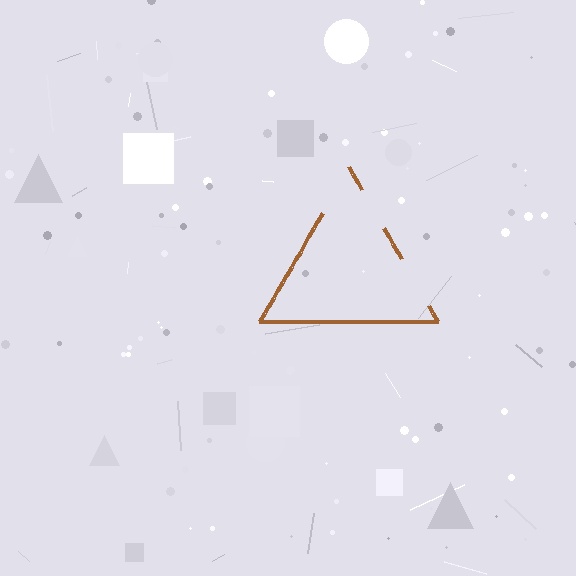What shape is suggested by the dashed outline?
The dashed outline suggests a triangle.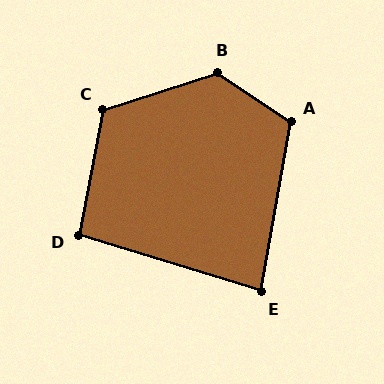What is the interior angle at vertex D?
Approximately 96 degrees (obtuse).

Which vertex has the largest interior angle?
B, at approximately 129 degrees.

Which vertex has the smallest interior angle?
E, at approximately 83 degrees.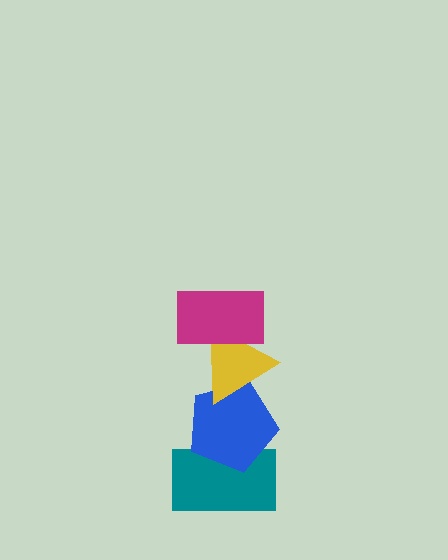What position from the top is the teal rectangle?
The teal rectangle is 4th from the top.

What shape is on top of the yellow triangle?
The magenta rectangle is on top of the yellow triangle.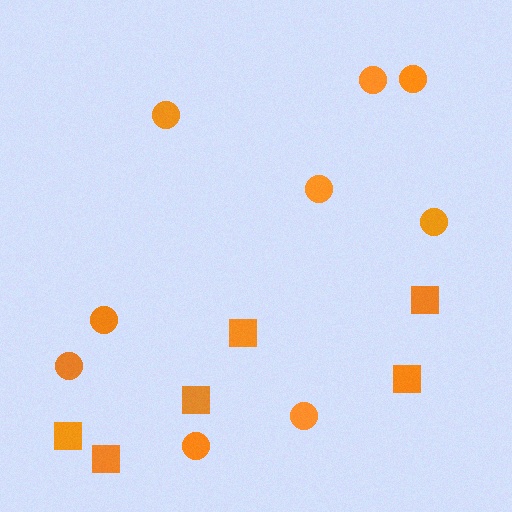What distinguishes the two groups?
There are 2 groups: one group of circles (9) and one group of squares (6).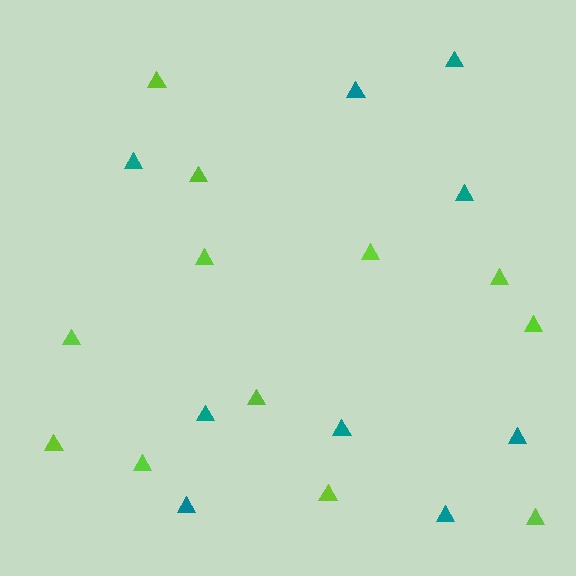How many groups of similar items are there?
There are 2 groups: one group of lime triangles (12) and one group of teal triangles (9).